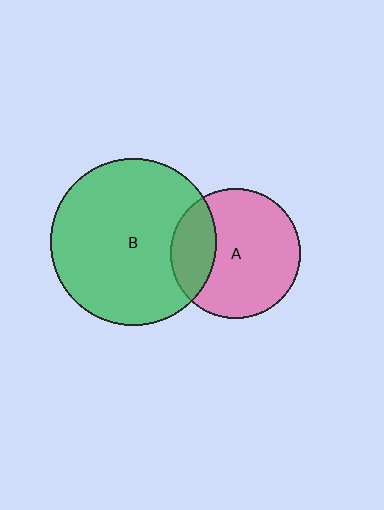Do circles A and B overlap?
Yes.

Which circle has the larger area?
Circle B (green).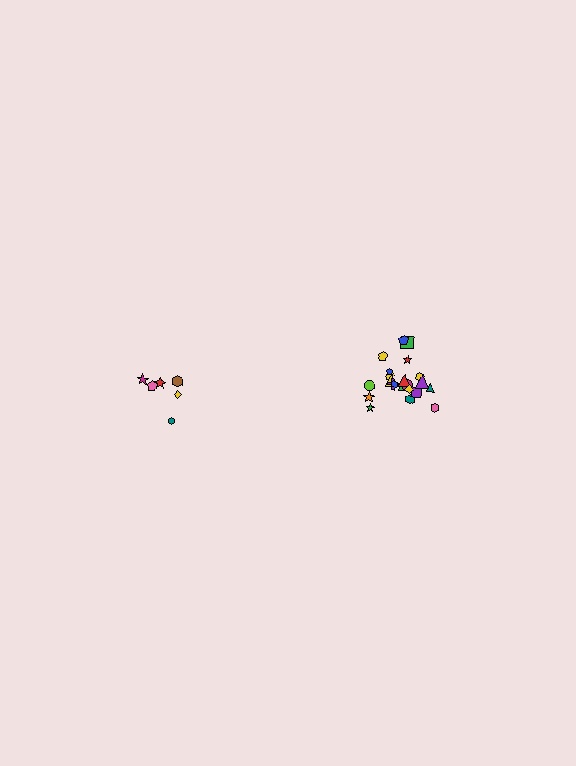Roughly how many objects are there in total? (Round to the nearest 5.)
Roughly 30 objects in total.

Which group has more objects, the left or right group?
The right group.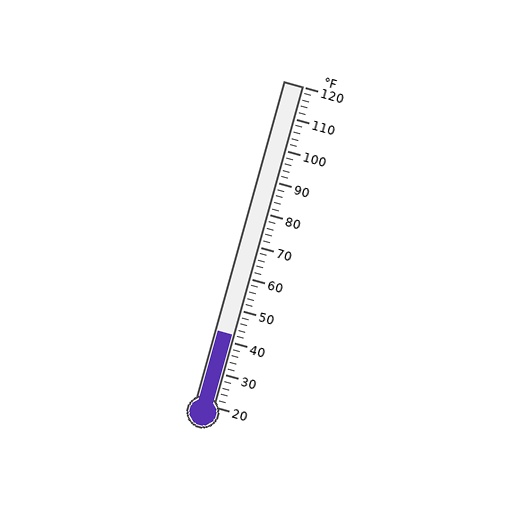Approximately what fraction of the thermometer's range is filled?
The thermometer is filled to approximately 20% of its range.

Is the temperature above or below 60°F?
The temperature is below 60°F.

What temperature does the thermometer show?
The thermometer shows approximately 42°F.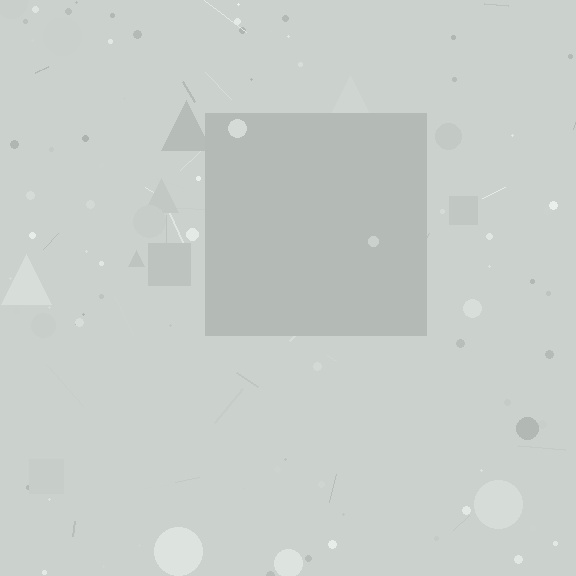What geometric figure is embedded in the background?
A square is embedded in the background.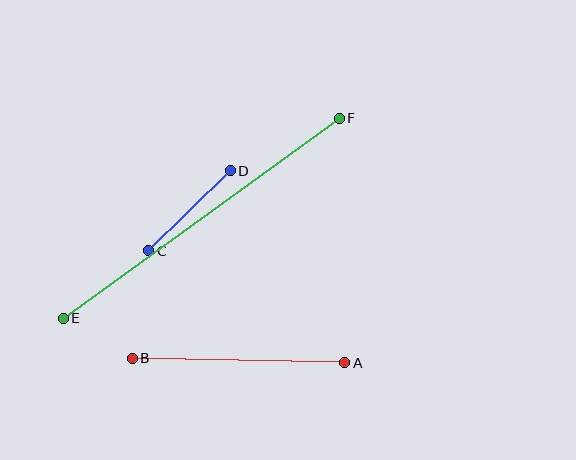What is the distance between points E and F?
The distance is approximately 341 pixels.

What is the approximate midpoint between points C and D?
The midpoint is at approximately (189, 211) pixels.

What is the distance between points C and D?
The distance is approximately 114 pixels.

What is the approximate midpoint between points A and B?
The midpoint is at approximately (238, 361) pixels.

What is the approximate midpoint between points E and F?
The midpoint is at approximately (201, 218) pixels.